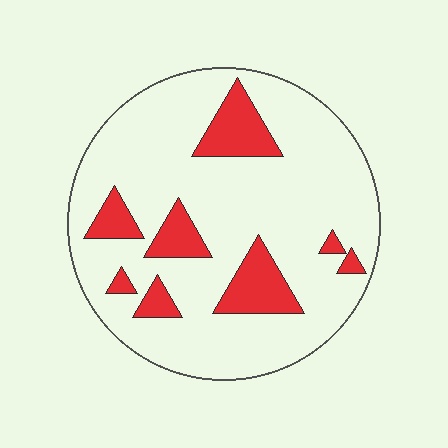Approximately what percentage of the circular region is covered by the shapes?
Approximately 20%.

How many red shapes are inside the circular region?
8.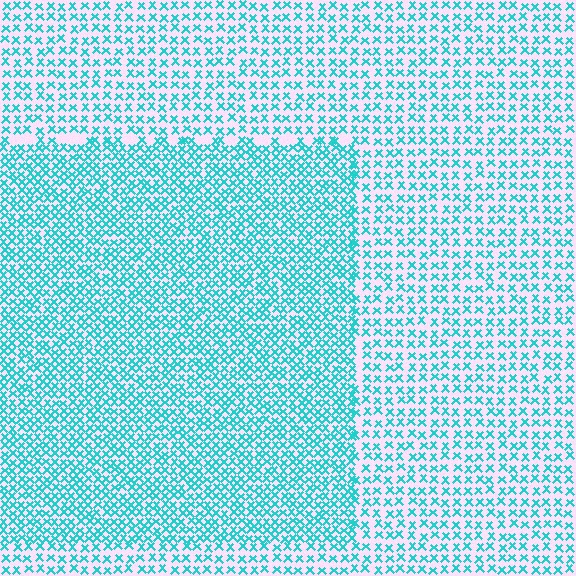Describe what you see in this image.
The image contains small cyan elements arranged at two different densities. A rectangle-shaped region is visible where the elements are more densely packed than the surrounding area.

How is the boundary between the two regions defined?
The boundary is defined by a change in element density (approximately 1.8x ratio). All elements are the same color, size, and shape.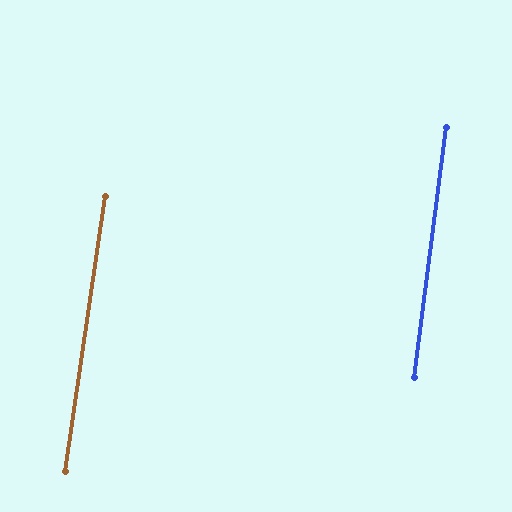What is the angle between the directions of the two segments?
Approximately 1 degree.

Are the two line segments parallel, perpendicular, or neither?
Parallel — their directions differ by only 0.9°.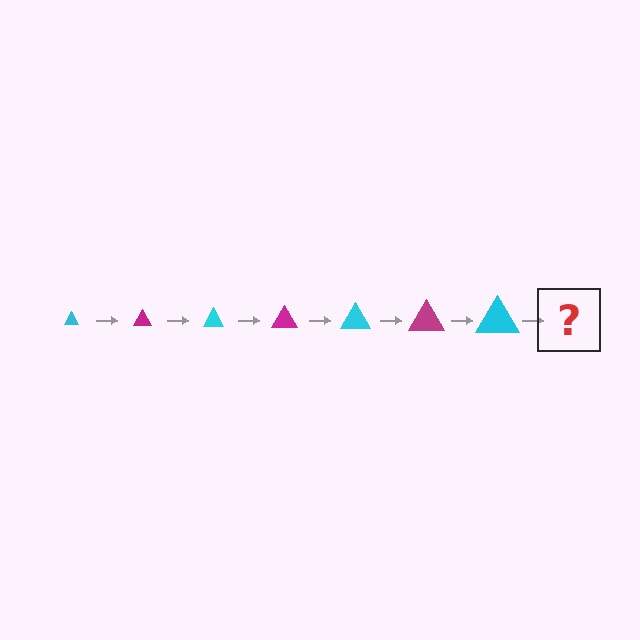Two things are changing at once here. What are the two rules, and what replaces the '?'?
The two rules are that the triangle grows larger each step and the color cycles through cyan and magenta. The '?' should be a magenta triangle, larger than the previous one.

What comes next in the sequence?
The next element should be a magenta triangle, larger than the previous one.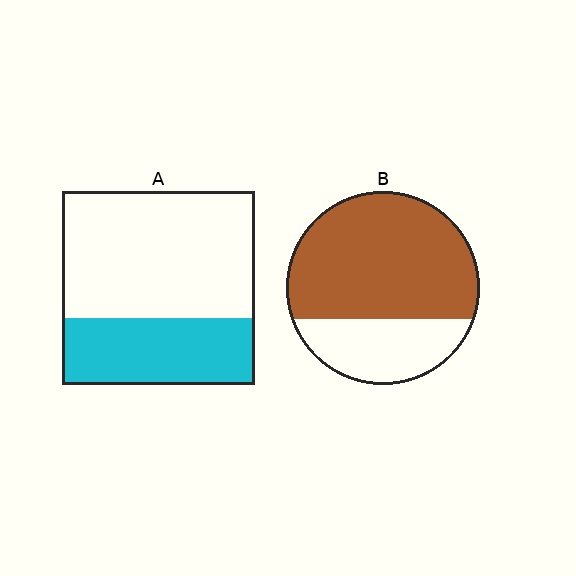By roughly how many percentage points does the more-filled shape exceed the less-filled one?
By roughly 35 percentage points (B over A).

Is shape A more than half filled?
No.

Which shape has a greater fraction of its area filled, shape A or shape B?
Shape B.